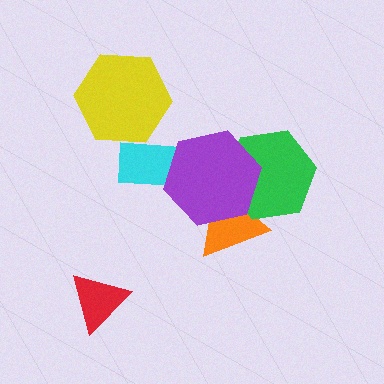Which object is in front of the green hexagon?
The purple hexagon is in front of the green hexagon.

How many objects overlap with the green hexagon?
2 objects overlap with the green hexagon.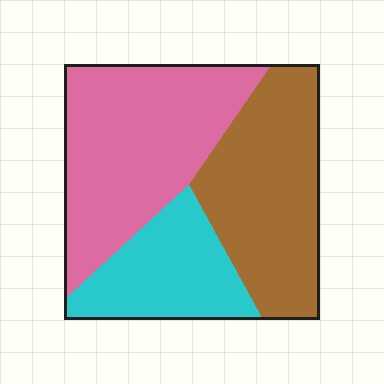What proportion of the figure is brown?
Brown covers 36% of the figure.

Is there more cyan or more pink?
Pink.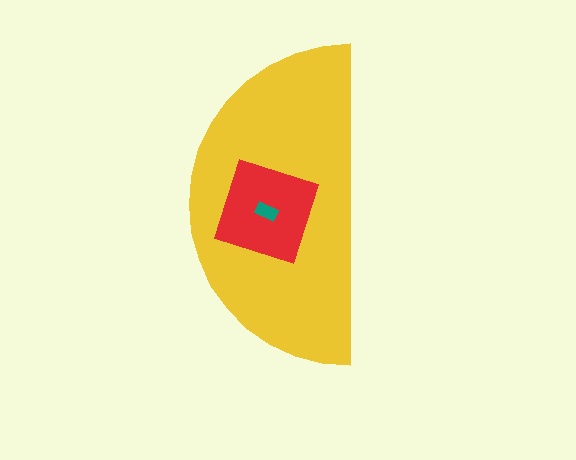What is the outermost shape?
The yellow semicircle.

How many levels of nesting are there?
3.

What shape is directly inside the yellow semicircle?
The red square.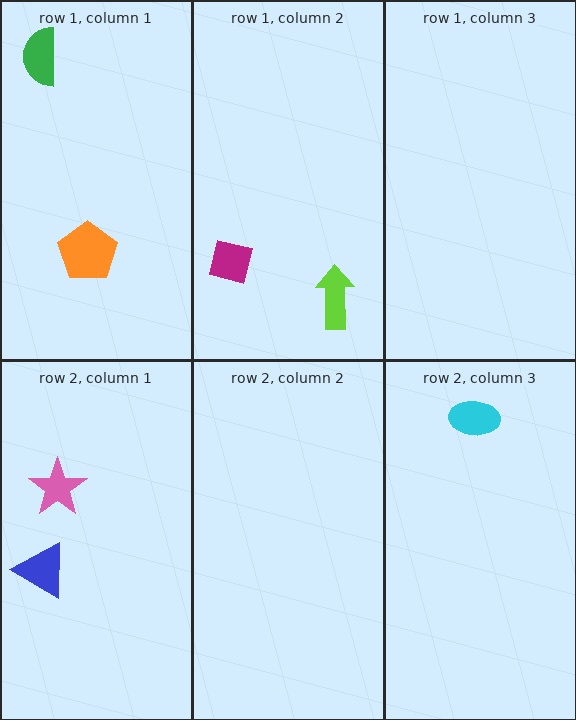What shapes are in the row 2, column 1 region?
The pink star, the blue triangle.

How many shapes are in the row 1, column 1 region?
2.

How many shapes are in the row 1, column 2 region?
2.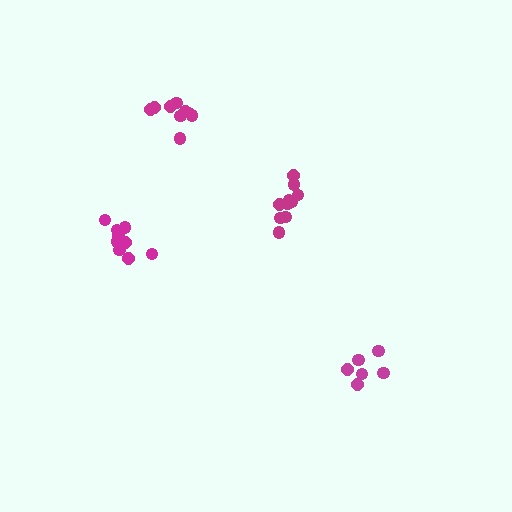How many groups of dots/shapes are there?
There are 4 groups.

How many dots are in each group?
Group 1: 6 dots, Group 2: 11 dots, Group 3: 9 dots, Group 4: 9 dots (35 total).